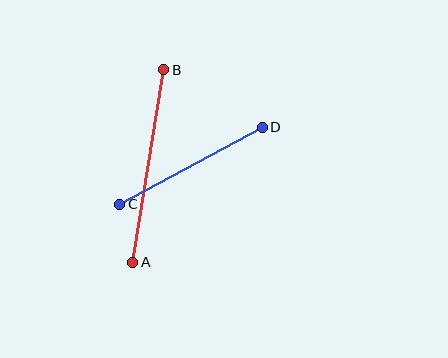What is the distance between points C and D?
The distance is approximately 162 pixels.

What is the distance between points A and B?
The distance is approximately 195 pixels.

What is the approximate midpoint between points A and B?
The midpoint is at approximately (148, 166) pixels.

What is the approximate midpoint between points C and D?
The midpoint is at approximately (191, 166) pixels.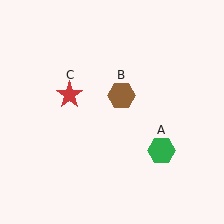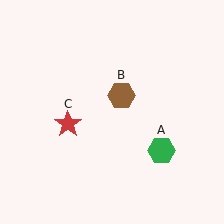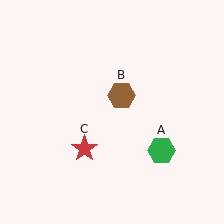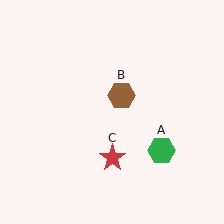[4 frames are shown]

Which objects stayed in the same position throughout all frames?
Green hexagon (object A) and brown hexagon (object B) remained stationary.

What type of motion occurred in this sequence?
The red star (object C) rotated counterclockwise around the center of the scene.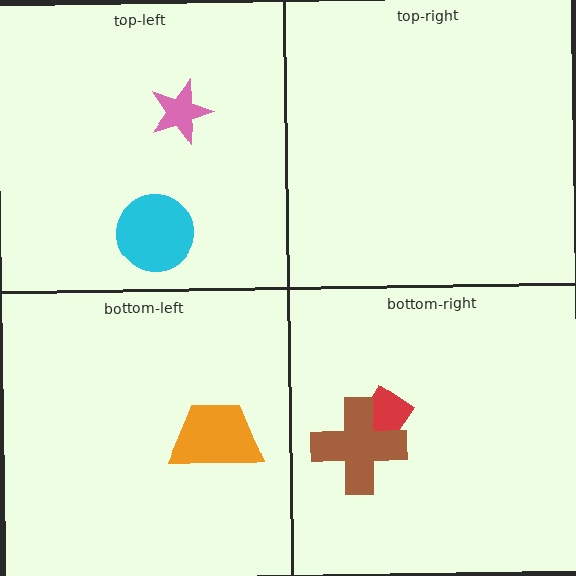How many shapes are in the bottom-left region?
1.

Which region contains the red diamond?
The bottom-right region.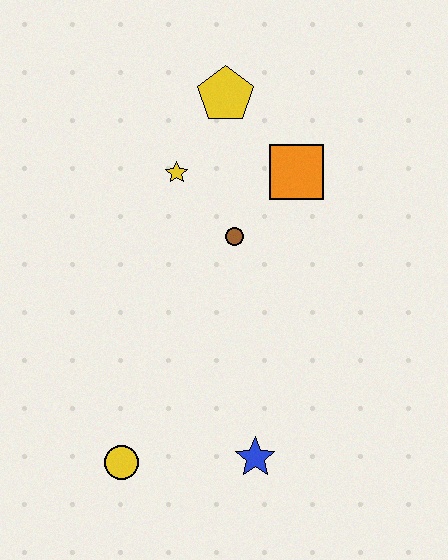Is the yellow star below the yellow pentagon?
Yes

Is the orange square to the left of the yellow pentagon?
No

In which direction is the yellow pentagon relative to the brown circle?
The yellow pentagon is above the brown circle.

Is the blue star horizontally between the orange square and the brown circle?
Yes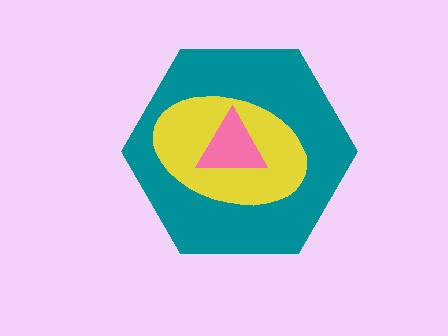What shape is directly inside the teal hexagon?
The yellow ellipse.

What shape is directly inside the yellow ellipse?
The pink triangle.